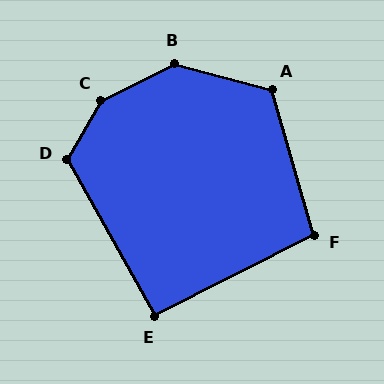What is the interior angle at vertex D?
Approximately 121 degrees (obtuse).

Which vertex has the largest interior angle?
C, at approximately 146 degrees.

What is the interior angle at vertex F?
Approximately 101 degrees (obtuse).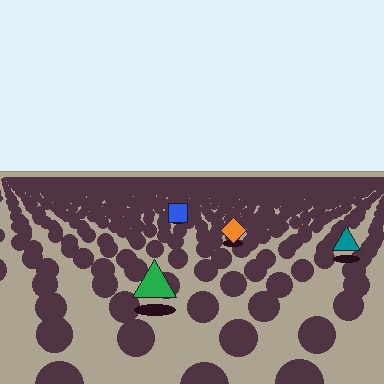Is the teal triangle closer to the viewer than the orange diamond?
Yes. The teal triangle is closer — you can tell from the texture gradient: the ground texture is coarser near it.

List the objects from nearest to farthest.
From nearest to farthest: the green triangle, the teal triangle, the orange diamond, the blue square.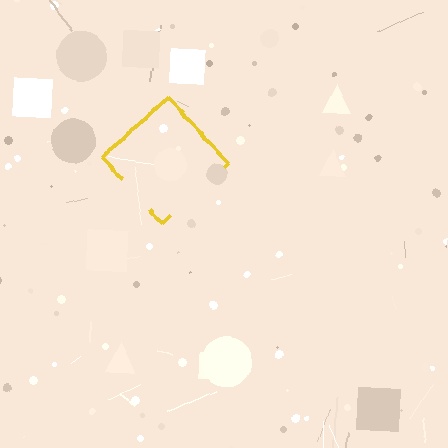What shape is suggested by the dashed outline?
The dashed outline suggests a diamond.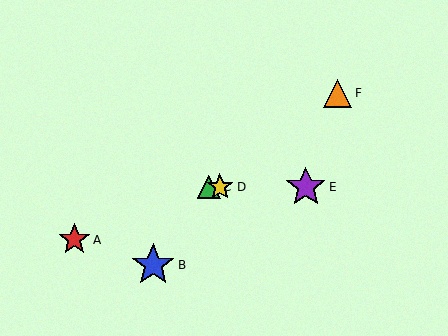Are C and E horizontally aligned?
Yes, both are at y≈187.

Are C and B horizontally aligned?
No, C is at y≈187 and B is at y≈265.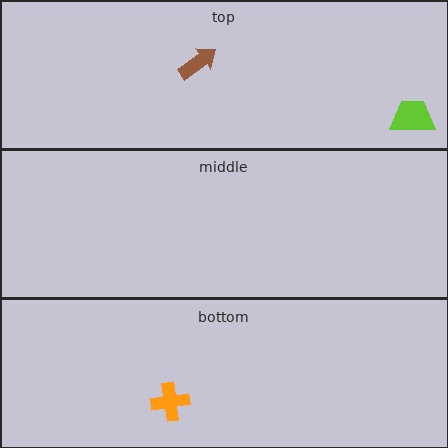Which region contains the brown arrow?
The top region.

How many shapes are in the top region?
2.